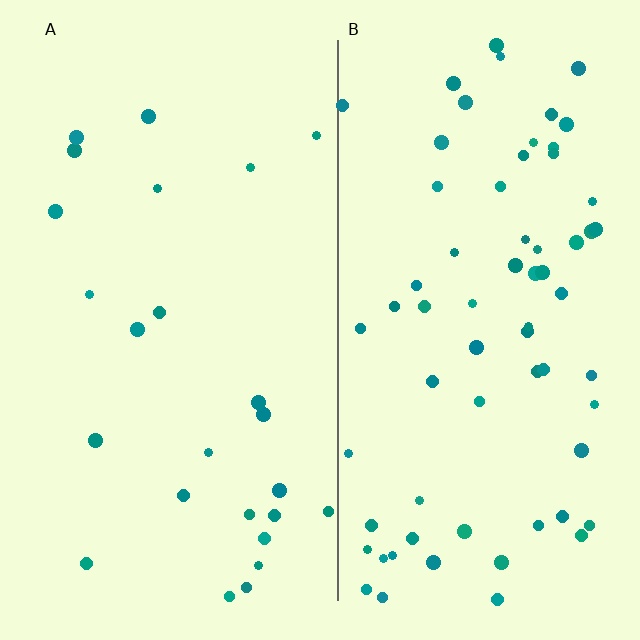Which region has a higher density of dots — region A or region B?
B (the right).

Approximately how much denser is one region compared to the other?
Approximately 2.7× — region B over region A.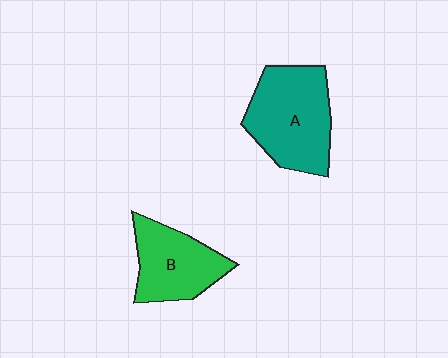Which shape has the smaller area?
Shape B (green).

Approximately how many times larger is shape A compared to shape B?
Approximately 1.3 times.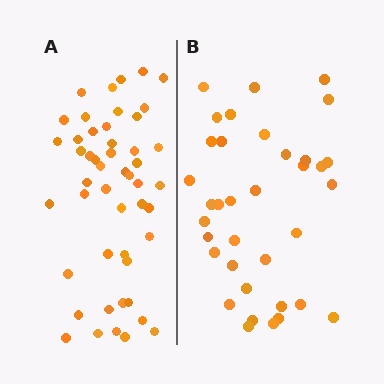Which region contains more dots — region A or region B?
Region A (the left region) has more dots.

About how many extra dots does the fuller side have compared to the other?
Region A has approximately 15 more dots than region B.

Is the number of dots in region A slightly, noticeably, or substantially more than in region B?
Region A has noticeably more, but not dramatically so. The ratio is roughly 1.4 to 1.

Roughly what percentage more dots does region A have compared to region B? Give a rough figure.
About 35% more.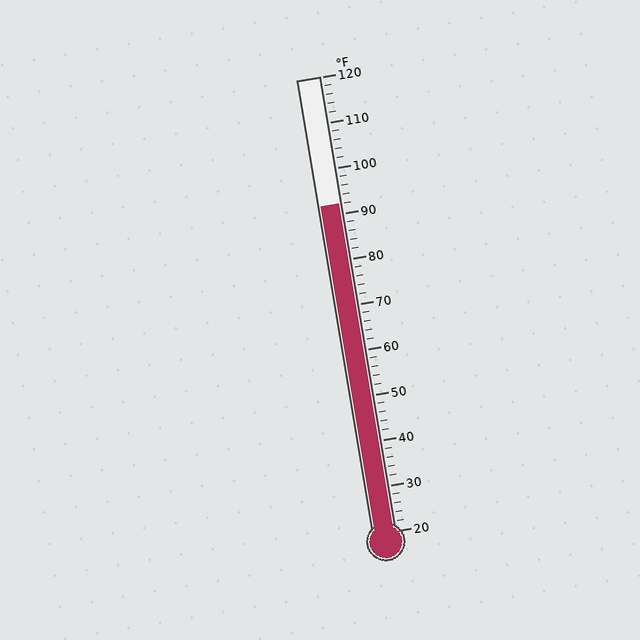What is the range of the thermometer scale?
The thermometer scale ranges from 20°F to 120°F.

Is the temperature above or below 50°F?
The temperature is above 50°F.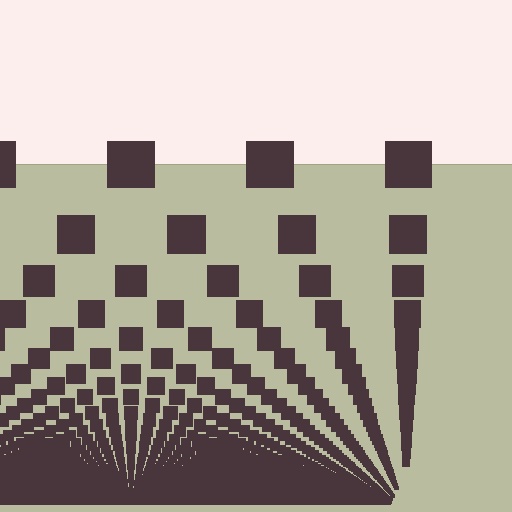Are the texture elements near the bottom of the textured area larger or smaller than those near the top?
Smaller. The gradient is inverted — elements near the bottom are smaller and denser.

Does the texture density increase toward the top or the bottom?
Density increases toward the bottom.